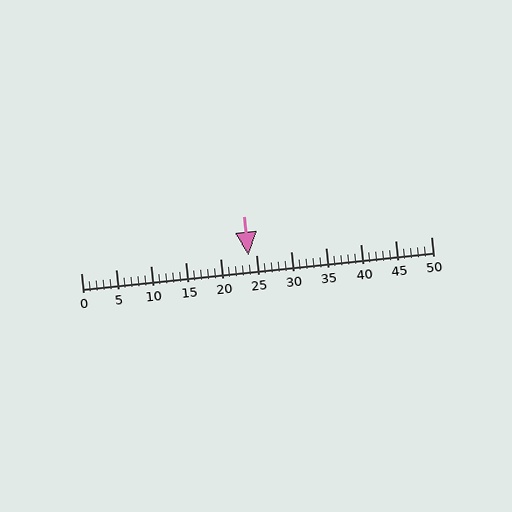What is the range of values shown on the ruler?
The ruler shows values from 0 to 50.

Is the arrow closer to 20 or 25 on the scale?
The arrow is closer to 25.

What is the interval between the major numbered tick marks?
The major tick marks are spaced 5 units apart.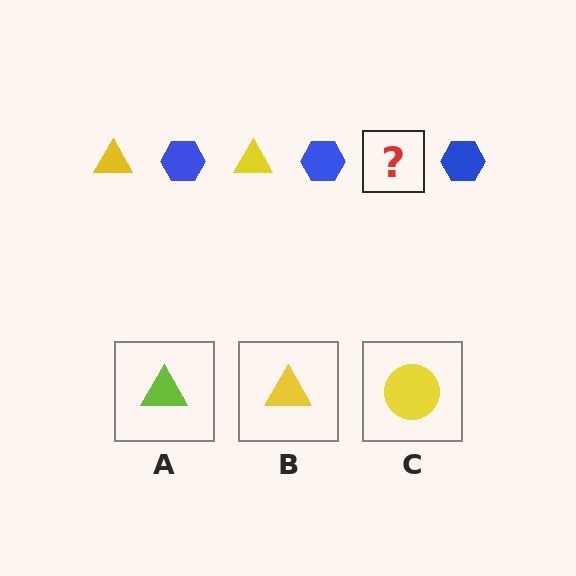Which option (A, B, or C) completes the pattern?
B.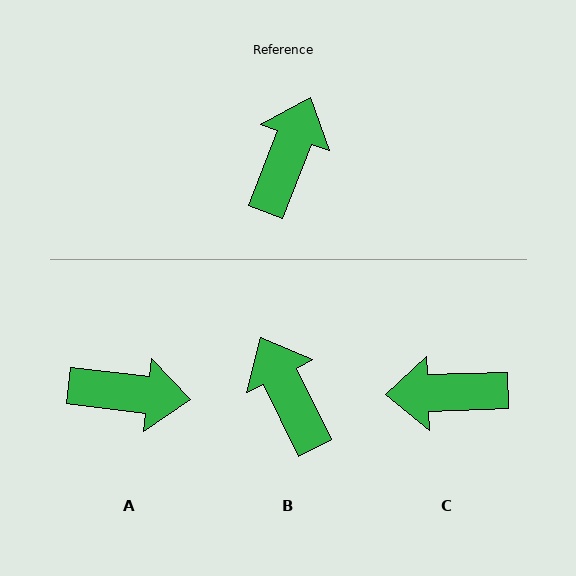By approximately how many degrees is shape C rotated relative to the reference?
Approximately 113 degrees counter-clockwise.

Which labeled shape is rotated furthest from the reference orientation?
C, about 113 degrees away.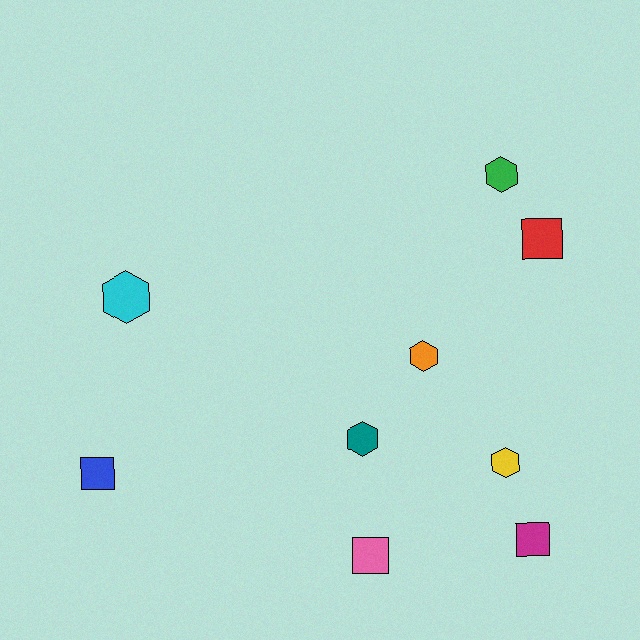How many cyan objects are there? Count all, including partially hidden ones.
There is 1 cyan object.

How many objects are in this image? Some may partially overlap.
There are 9 objects.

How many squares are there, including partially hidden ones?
There are 4 squares.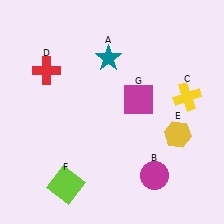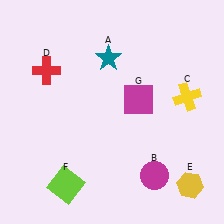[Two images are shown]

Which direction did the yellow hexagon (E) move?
The yellow hexagon (E) moved down.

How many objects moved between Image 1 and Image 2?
1 object moved between the two images.